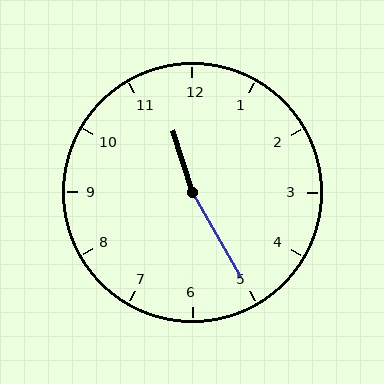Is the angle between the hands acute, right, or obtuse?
It is obtuse.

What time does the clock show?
11:25.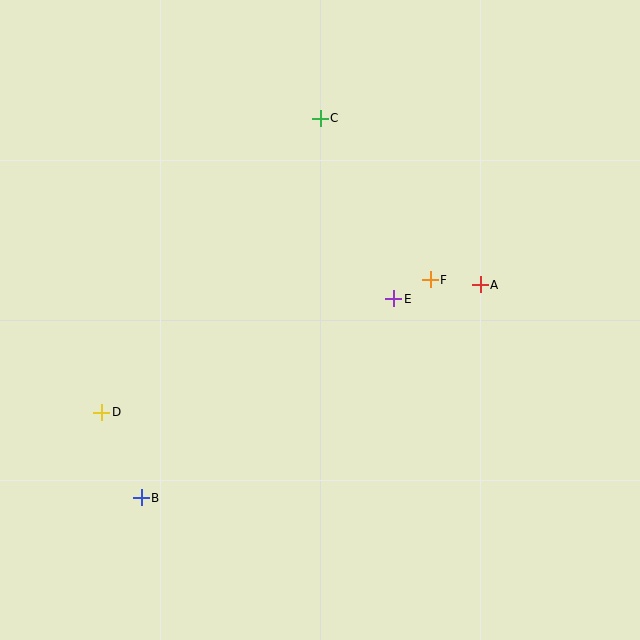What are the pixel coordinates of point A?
Point A is at (480, 285).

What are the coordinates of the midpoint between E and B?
The midpoint between E and B is at (268, 398).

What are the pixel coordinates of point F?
Point F is at (430, 280).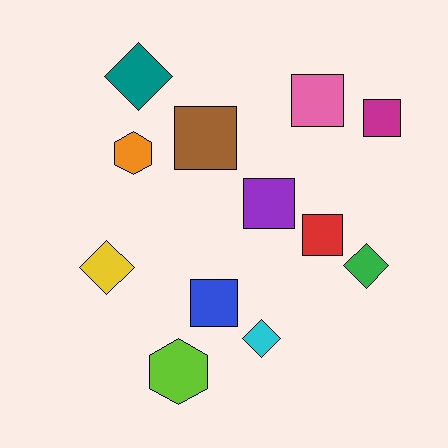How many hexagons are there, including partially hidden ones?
There are 2 hexagons.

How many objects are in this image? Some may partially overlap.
There are 12 objects.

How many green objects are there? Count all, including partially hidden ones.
There is 1 green object.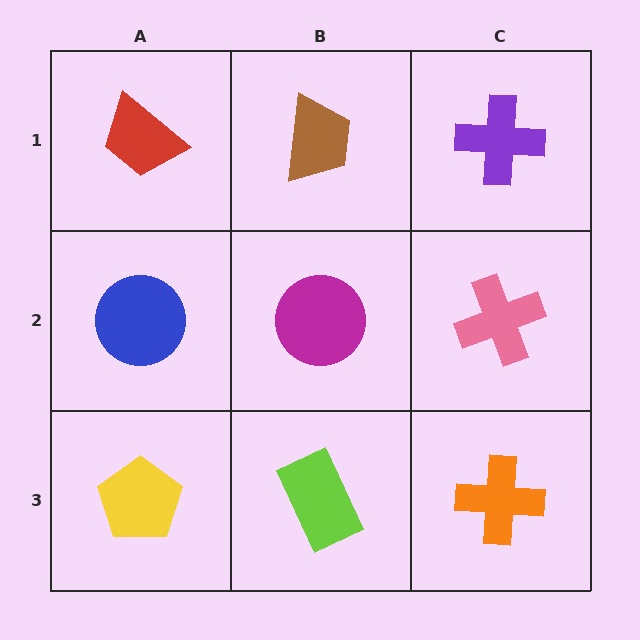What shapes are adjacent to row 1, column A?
A blue circle (row 2, column A), a brown trapezoid (row 1, column B).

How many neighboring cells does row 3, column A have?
2.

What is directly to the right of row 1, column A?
A brown trapezoid.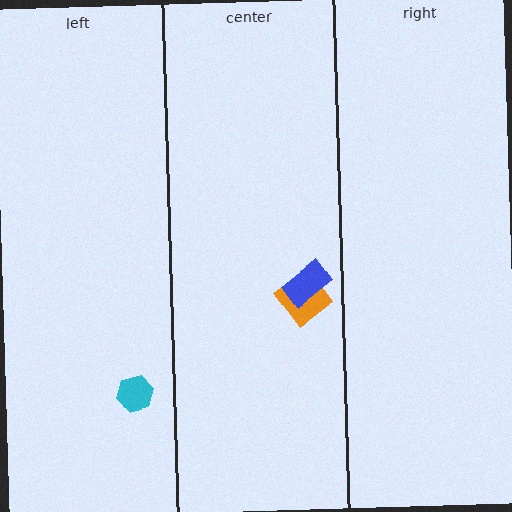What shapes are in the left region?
The cyan hexagon.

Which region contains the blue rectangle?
The center region.